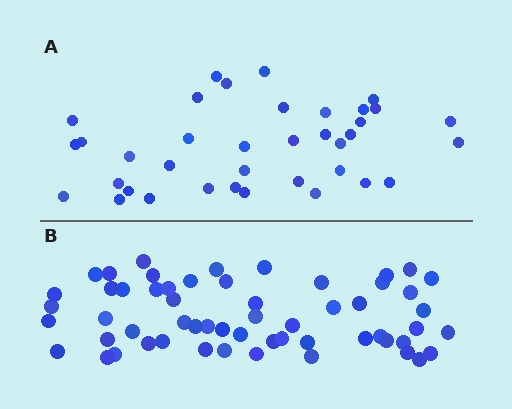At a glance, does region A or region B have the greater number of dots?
Region B (the bottom region) has more dots.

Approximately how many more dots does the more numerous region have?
Region B has approximately 20 more dots than region A.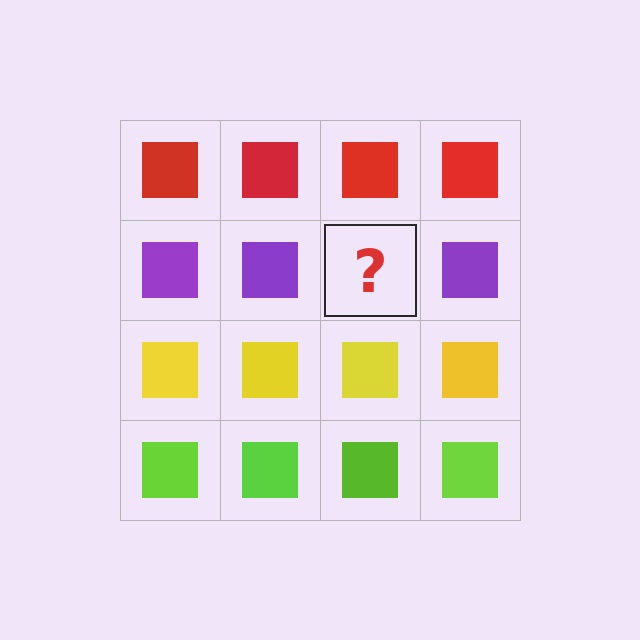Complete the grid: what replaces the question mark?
The question mark should be replaced with a purple square.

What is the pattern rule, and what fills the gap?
The rule is that each row has a consistent color. The gap should be filled with a purple square.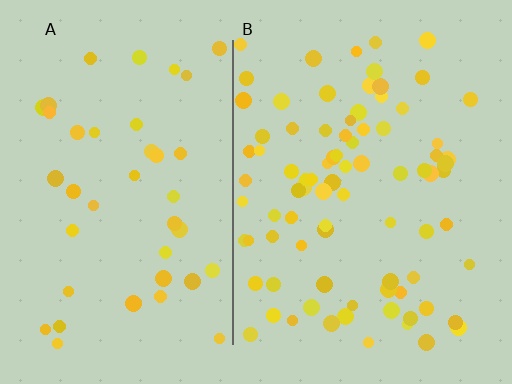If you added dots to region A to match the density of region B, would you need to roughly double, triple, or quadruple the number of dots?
Approximately double.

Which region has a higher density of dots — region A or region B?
B (the right).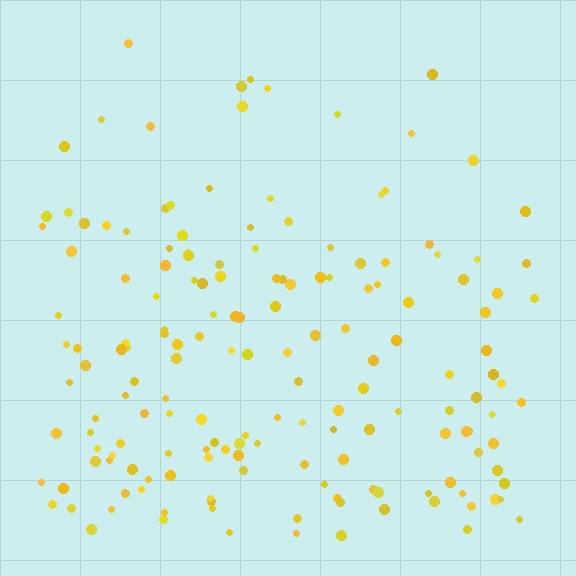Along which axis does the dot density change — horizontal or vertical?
Vertical.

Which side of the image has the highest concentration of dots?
The bottom.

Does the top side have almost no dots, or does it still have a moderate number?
Still a moderate number, just noticeably fewer than the bottom.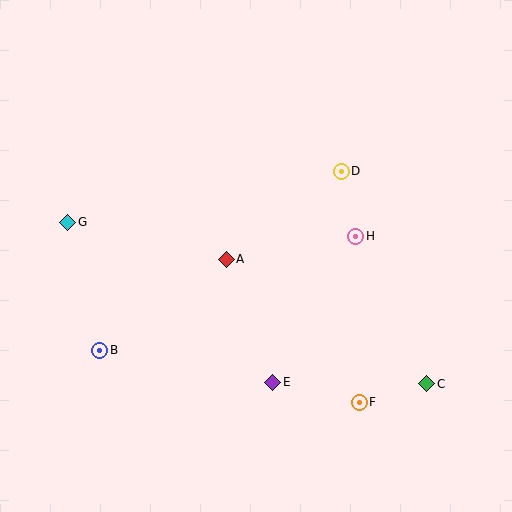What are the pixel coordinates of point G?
Point G is at (68, 222).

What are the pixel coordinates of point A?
Point A is at (226, 259).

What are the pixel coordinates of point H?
Point H is at (356, 236).